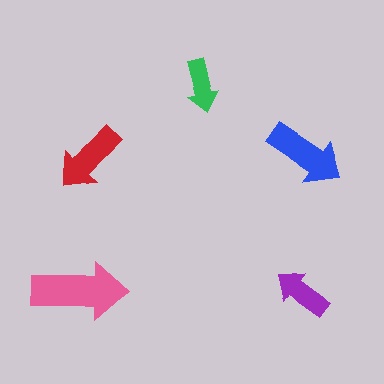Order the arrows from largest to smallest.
the pink one, the blue one, the red one, the purple one, the green one.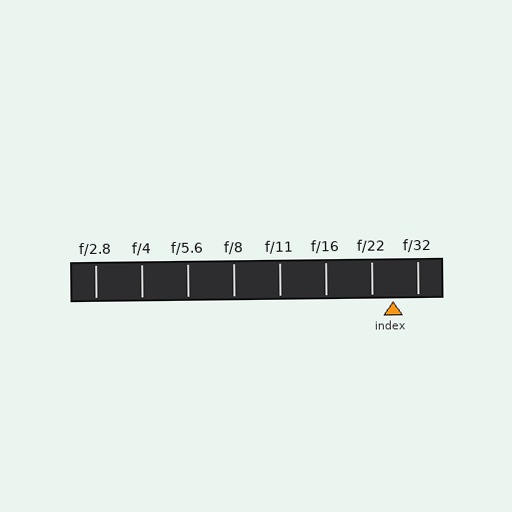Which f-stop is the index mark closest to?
The index mark is closest to f/22.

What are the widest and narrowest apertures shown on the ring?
The widest aperture shown is f/2.8 and the narrowest is f/32.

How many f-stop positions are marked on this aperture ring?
There are 8 f-stop positions marked.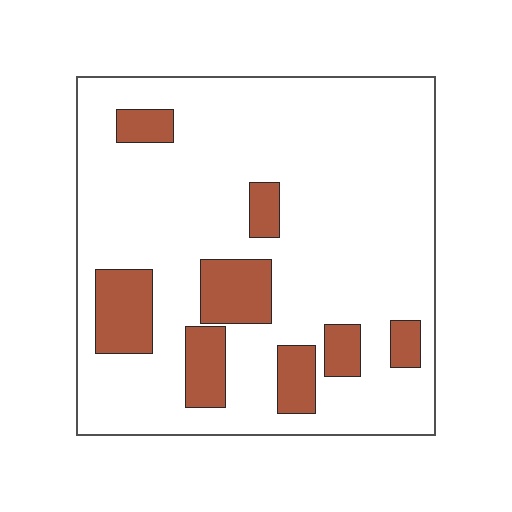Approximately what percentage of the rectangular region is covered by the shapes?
Approximately 20%.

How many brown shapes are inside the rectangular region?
8.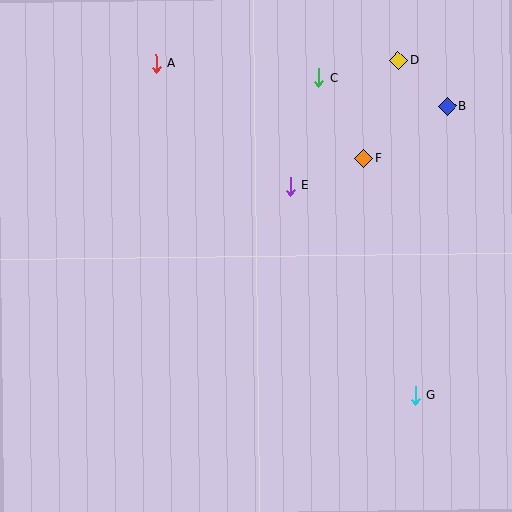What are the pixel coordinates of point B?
Point B is at (447, 106).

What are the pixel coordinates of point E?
Point E is at (290, 186).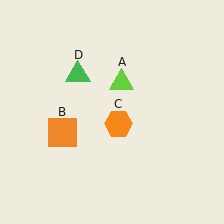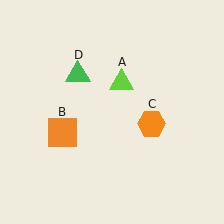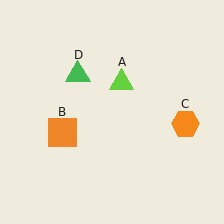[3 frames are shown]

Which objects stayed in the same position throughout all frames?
Lime triangle (object A) and orange square (object B) and green triangle (object D) remained stationary.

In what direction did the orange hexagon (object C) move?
The orange hexagon (object C) moved right.